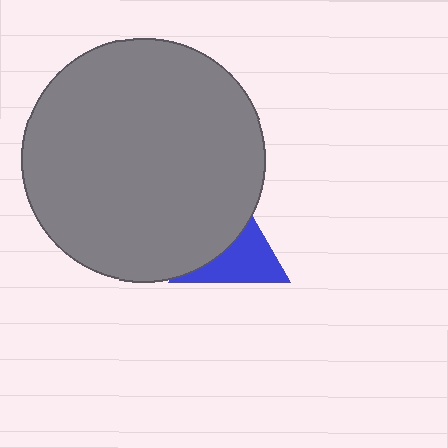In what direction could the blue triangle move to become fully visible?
The blue triangle could move toward the lower-right. That would shift it out from behind the gray circle entirely.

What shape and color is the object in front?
The object in front is a gray circle.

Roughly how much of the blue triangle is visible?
About half of it is visible (roughly 51%).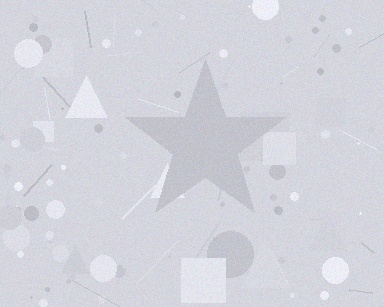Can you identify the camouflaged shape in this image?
The camouflaged shape is a star.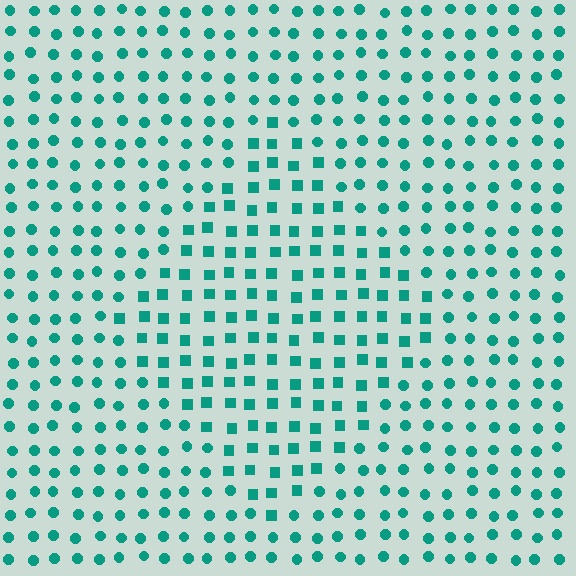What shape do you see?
I see a diamond.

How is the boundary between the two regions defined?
The boundary is defined by a change in element shape: squares inside vs. circles outside. All elements share the same color and spacing.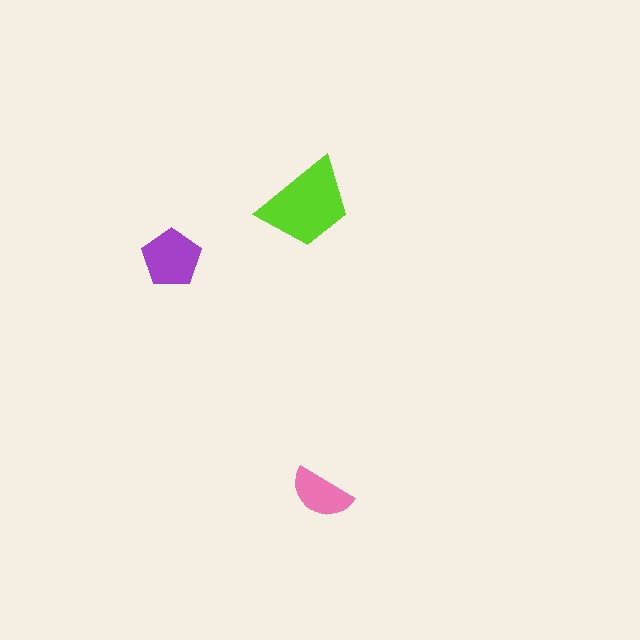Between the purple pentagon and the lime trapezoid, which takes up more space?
The lime trapezoid.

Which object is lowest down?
The pink semicircle is bottommost.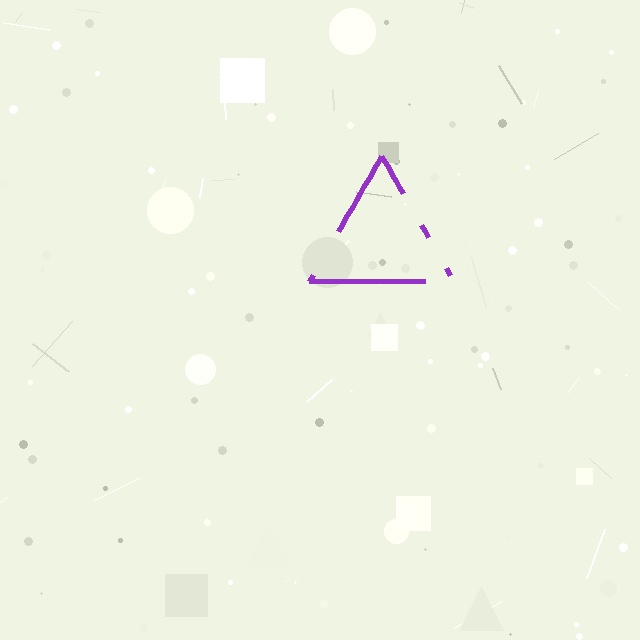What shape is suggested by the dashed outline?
The dashed outline suggests a triangle.